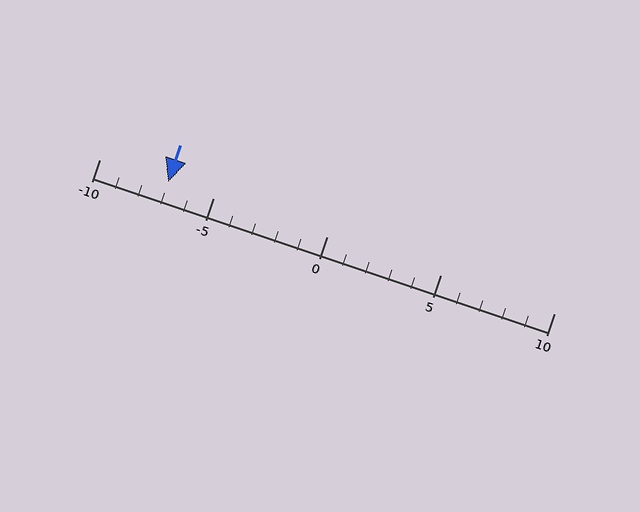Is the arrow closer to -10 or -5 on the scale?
The arrow is closer to -5.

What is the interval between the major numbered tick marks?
The major tick marks are spaced 5 units apart.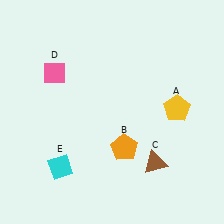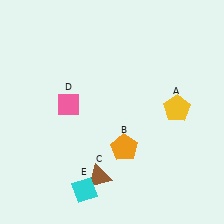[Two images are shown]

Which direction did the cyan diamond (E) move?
The cyan diamond (E) moved right.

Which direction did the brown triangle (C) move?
The brown triangle (C) moved left.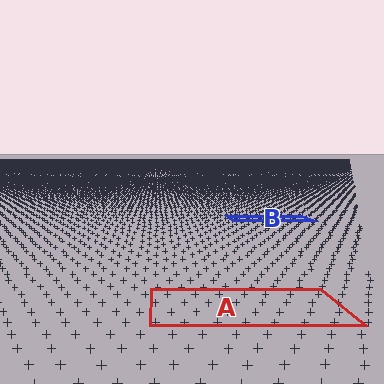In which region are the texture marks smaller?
The texture marks are smaller in region B, because it is farther away.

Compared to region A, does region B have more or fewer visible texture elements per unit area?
Region B has more texture elements per unit area — they are packed more densely because it is farther away.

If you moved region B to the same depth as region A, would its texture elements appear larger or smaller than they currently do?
They would appear larger. At a closer depth, the same texture elements are projected at a bigger on-screen size.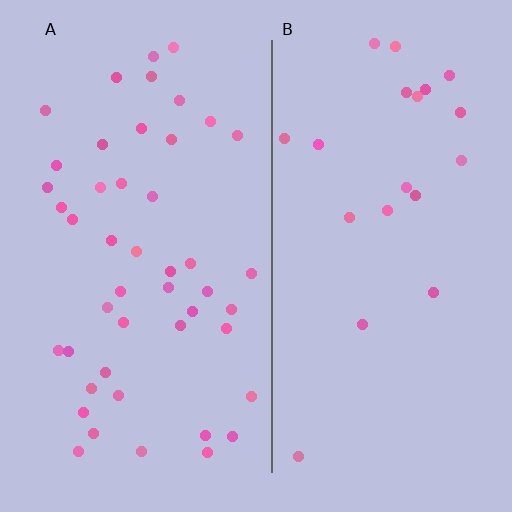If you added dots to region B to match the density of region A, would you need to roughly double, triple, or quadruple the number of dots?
Approximately double.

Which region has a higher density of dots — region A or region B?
A (the left).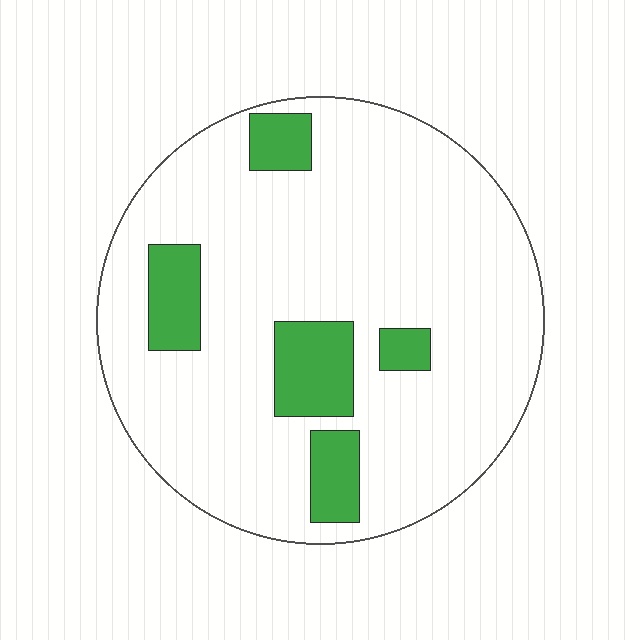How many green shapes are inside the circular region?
5.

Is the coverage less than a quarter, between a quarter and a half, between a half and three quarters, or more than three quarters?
Less than a quarter.